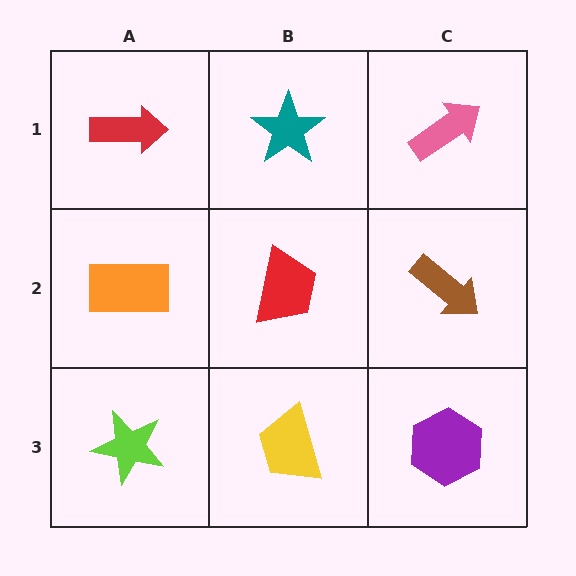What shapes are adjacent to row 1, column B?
A red trapezoid (row 2, column B), a red arrow (row 1, column A), a pink arrow (row 1, column C).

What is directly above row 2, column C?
A pink arrow.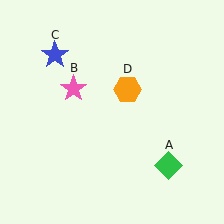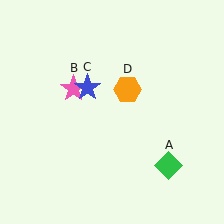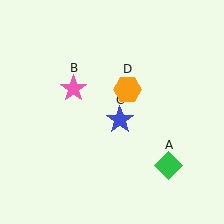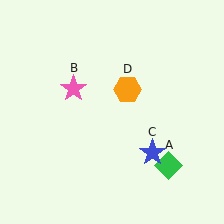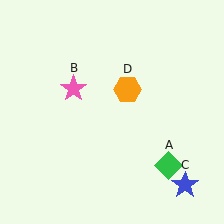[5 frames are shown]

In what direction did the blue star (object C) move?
The blue star (object C) moved down and to the right.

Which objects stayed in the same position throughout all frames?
Green diamond (object A) and pink star (object B) and orange hexagon (object D) remained stationary.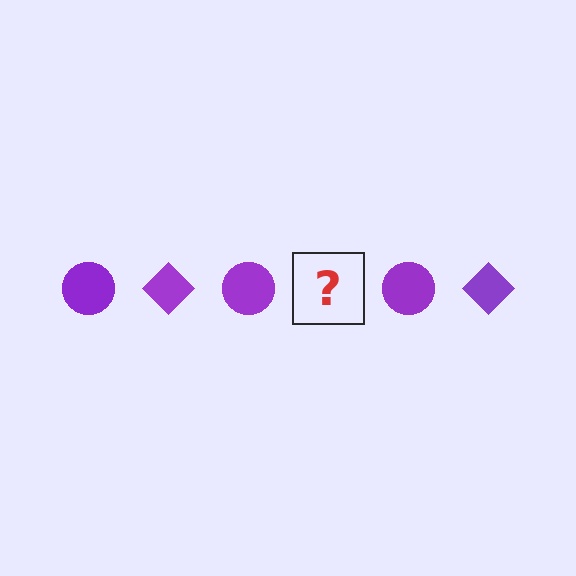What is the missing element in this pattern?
The missing element is a purple diamond.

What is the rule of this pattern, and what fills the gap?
The rule is that the pattern cycles through circle, diamond shapes in purple. The gap should be filled with a purple diamond.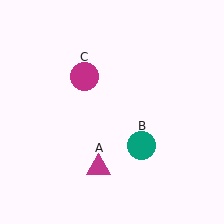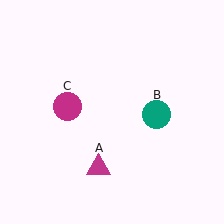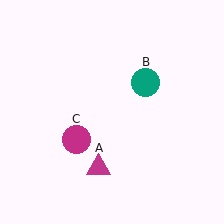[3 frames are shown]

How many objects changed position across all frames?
2 objects changed position: teal circle (object B), magenta circle (object C).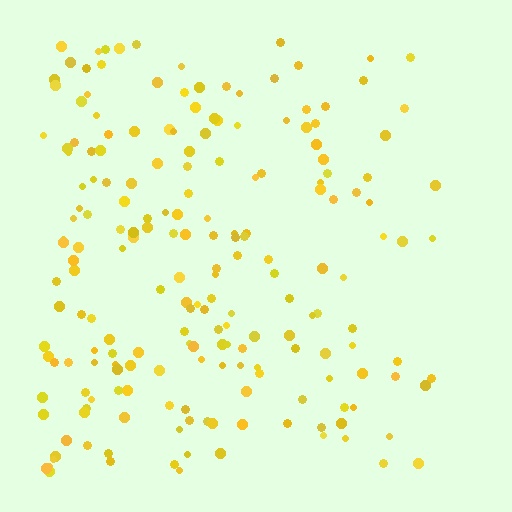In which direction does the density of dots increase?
From right to left, with the left side densest.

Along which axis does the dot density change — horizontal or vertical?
Horizontal.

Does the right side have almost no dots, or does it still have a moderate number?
Still a moderate number, just noticeably fewer than the left.